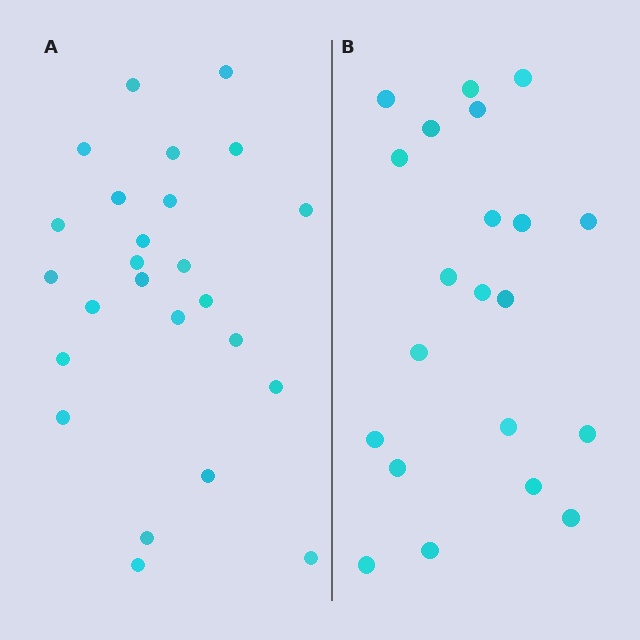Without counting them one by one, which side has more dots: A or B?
Region A (the left region) has more dots.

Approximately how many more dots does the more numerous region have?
Region A has about 4 more dots than region B.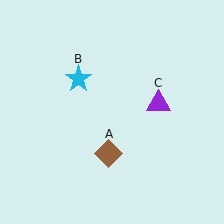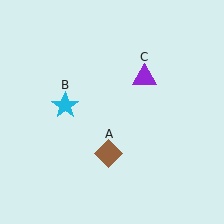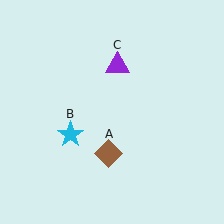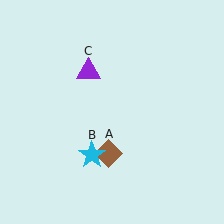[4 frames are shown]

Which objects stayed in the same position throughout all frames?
Brown diamond (object A) remained stationary.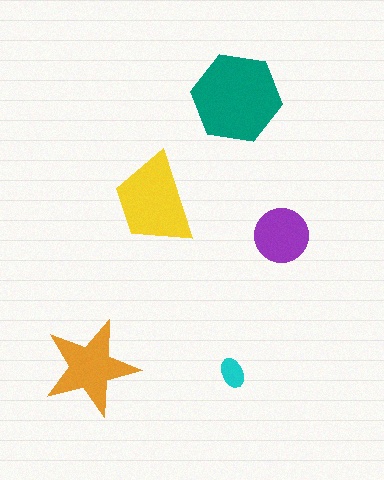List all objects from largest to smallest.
The teal hexagon, the yellow trapezoid, the orange star, the purple circle, the cyan ellipse.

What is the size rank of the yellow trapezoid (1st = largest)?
2nd.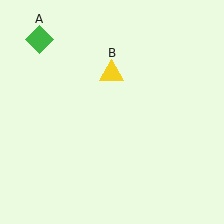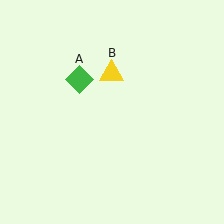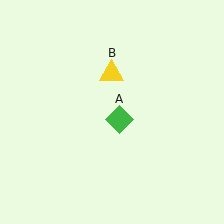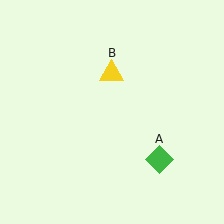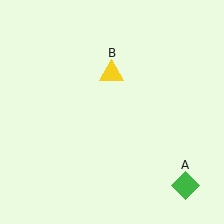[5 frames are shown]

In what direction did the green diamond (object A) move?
The green diamond (object A) moved down and to the right.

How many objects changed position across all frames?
1 object changed position: green diamond (object A).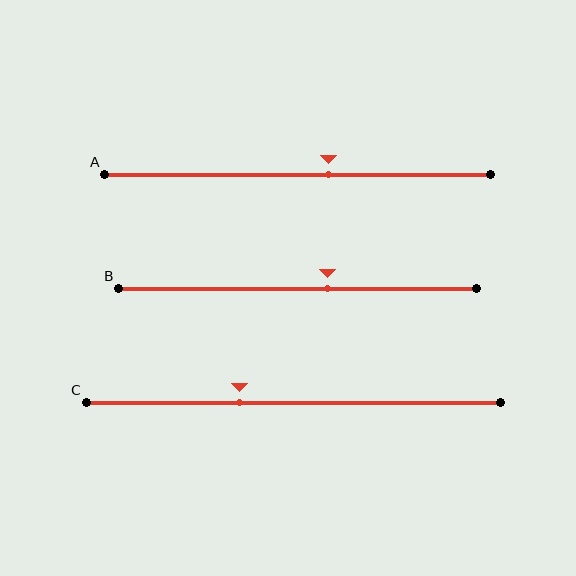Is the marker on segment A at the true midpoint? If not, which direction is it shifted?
No, the marker on segment A is shifted to the right by about 8% of the segment length.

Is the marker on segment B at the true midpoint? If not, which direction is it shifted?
No, the marker on segment B is shifted to the right by about 8% of the segment length.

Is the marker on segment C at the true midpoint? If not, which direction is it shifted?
No, the marker on segment C is shifted to the left by about 13% of the segment length.